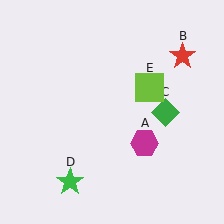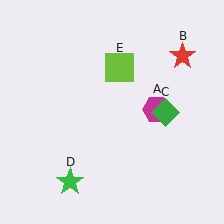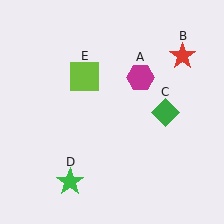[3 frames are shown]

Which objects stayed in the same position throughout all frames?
Red star (object B) and green diamond (object C) and green star (object D) remained stationary.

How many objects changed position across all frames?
2 objects changed position: magenta hexagon (object A), lime square (object E).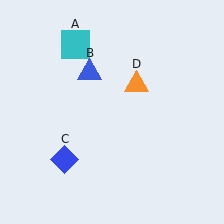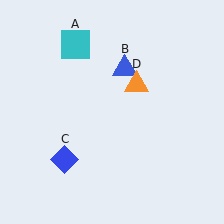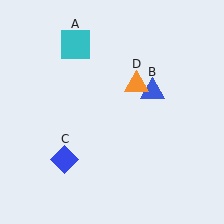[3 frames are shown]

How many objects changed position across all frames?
1 object changed position: blue triangle (object B).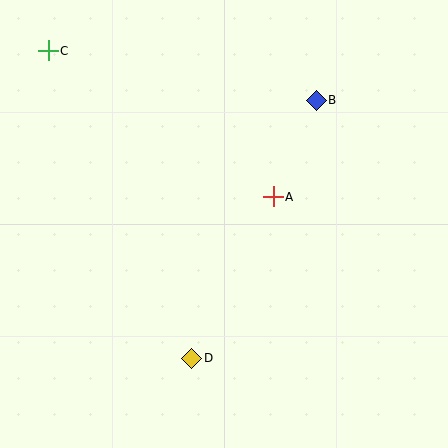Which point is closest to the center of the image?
Point A at (273, 197) is closest to the center.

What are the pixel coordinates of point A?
Point A is at (273, 197).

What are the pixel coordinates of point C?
Point C is at (48, 51).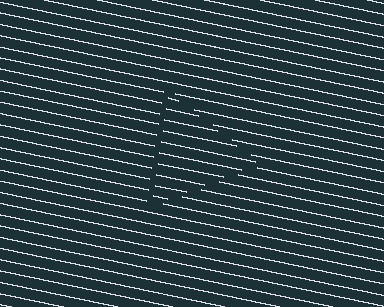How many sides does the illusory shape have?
3 sides — the line-ends trace a triangle.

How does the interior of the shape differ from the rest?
The interior of the shape contains the same grating, shifted by half a period — the contour is defined by the phase discontinuity where line-ends from the inner and outer gratings abut.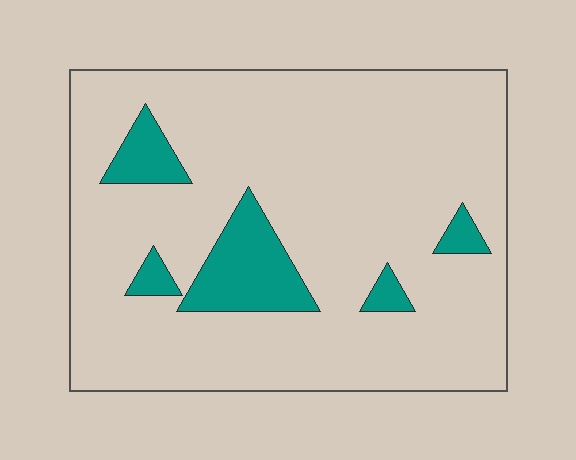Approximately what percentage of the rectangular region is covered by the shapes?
Approximately 10%.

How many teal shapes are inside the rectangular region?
5.